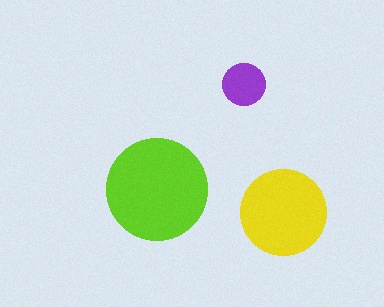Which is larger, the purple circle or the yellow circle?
The yellow one.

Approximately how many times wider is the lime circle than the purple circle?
About 2.5 times wider.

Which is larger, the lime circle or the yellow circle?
The lime one.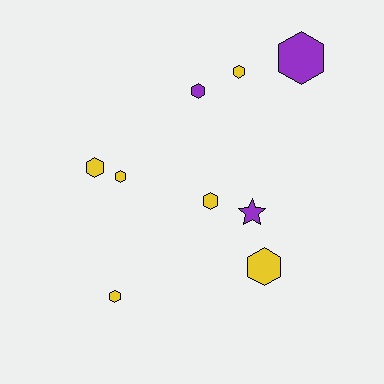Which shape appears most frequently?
Hexagon, with 8 objects.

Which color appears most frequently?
Yellow, with 6 objects.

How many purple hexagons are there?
There are 2 purple hexagons.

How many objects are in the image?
There are 9 objects.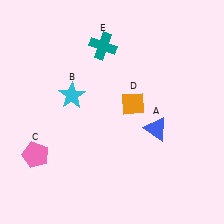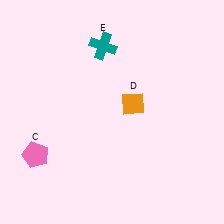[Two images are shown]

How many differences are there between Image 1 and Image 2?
There are 2 differences between the two images.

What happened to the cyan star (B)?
The cyan star (B) was removed in Image 2. It was in the top-left area of Image 1.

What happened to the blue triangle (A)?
The blue triangle (A) was removed in Image 2. It was in the bottom-right area of Image 1.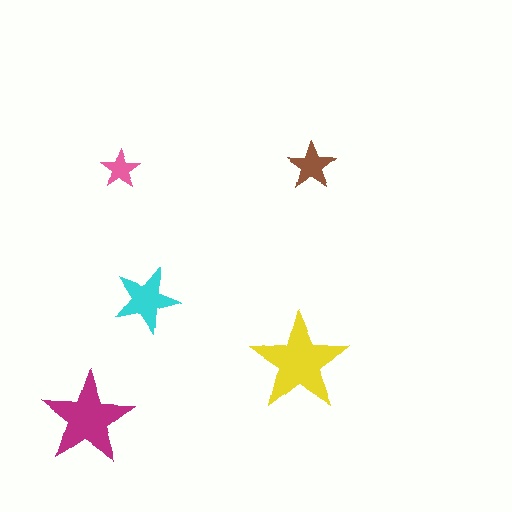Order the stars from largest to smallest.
the yellow one, the magenta one, the cyan one, the brown one, the pink one.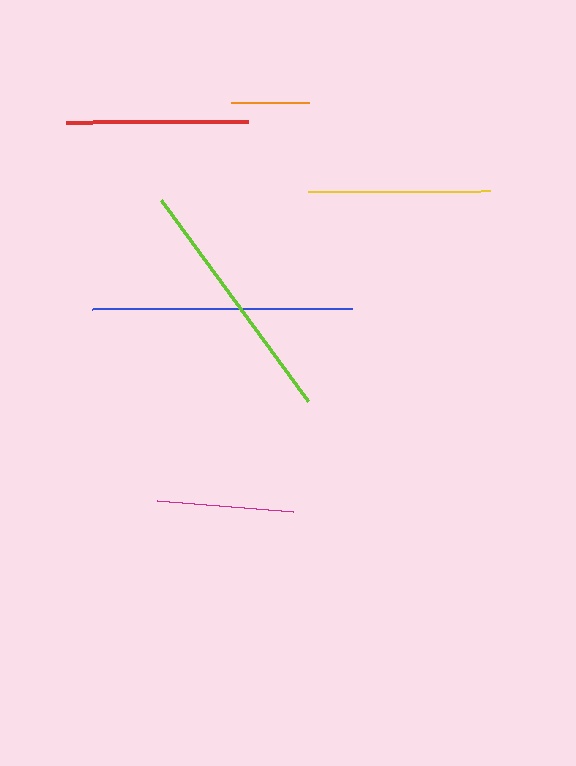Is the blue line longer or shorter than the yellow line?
The blue line is longer than the yellow line.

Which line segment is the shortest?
The orange line is the shortest at approximately 79 pixels.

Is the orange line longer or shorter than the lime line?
The lime line is longer than the orange line.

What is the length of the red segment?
The red segment is approximately 182 pixels long.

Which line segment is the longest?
The blue line is the longest at approximately 260 pixels.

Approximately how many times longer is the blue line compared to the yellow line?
The blue line is approximately 1.4 times the length of the yellow line.